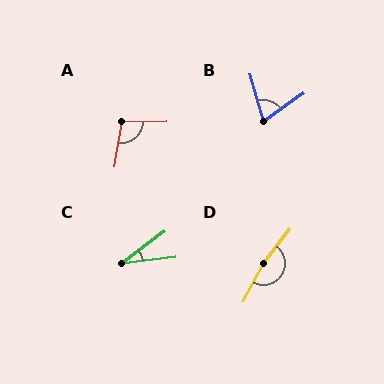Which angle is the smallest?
C, at approximately 29 degrees.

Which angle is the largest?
D, at approximately 169 degrees.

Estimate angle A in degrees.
Approximately 99 degrees.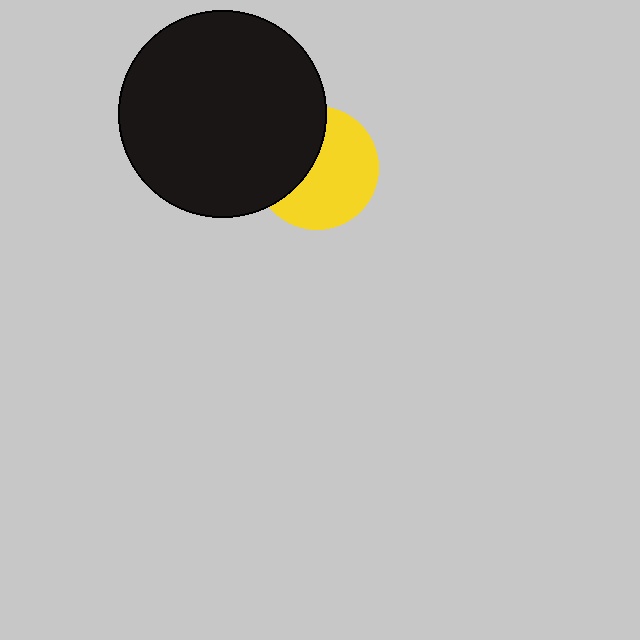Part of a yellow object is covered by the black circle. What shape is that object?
It is a circle.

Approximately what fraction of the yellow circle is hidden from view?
Roughly 39% of the yellow circle is hidden behind the black circle.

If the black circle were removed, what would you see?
You would see the complete yellow circle.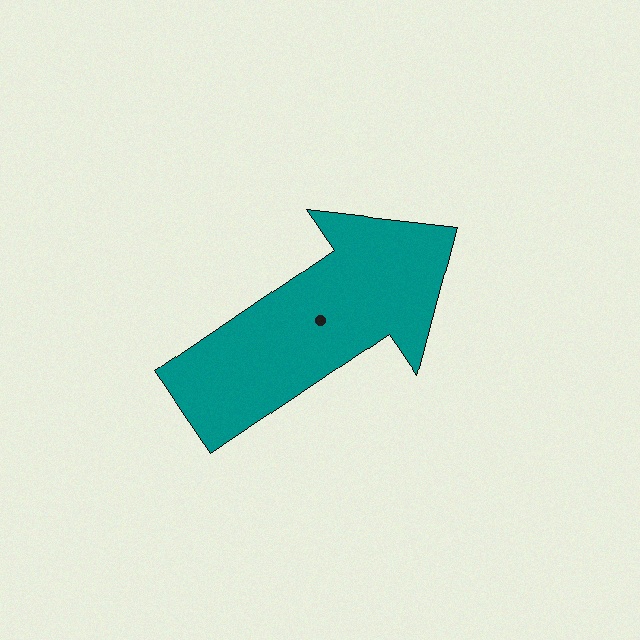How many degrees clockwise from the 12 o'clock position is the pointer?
Approximately 56 degrees.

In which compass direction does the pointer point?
Northeast.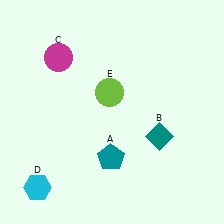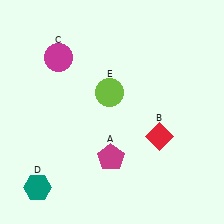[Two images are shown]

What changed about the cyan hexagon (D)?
In Image 1, D is cyan. In Image 2, it changed to teal.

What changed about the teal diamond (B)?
In Image 1, B is teal. In Image 2, it changed to red.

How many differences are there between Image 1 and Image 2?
There are 3 differences between the two images.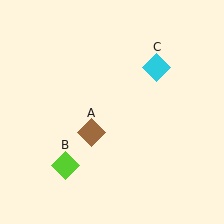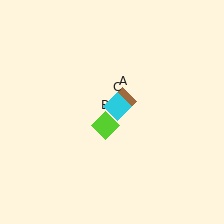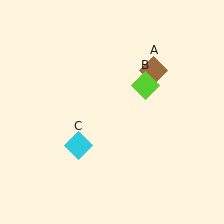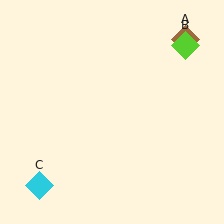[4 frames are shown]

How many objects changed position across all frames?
3 objects changed position: brown diamond (object A), lime diamond (object B), cyan diamond (object C).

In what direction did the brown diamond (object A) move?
The brown diamond (object A) moved up and to the right.